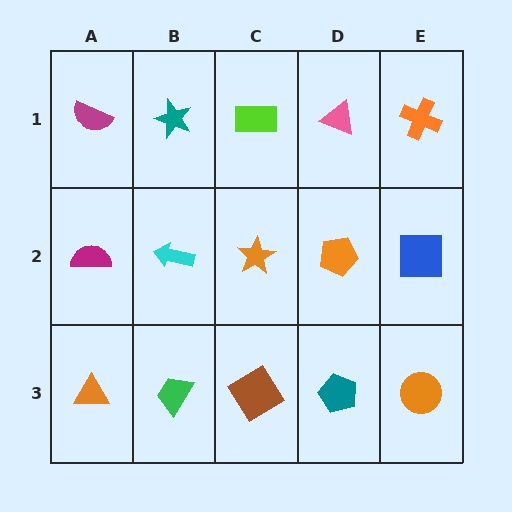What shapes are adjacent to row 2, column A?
A magenta semicircle (row 1, column A), an orange triangle (row 3, column A), a cyan arrow (row 2, column B).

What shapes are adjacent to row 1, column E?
A blue square (row 2, column E), a pink triangle (row 1, column D).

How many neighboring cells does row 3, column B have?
3.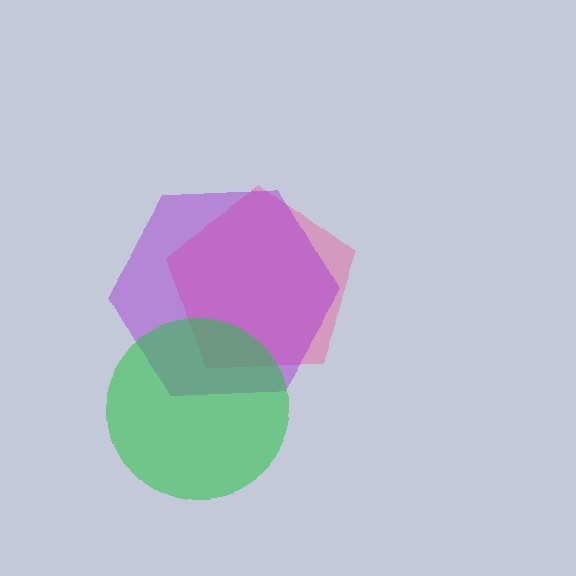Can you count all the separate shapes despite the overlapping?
Yes, there are 3 separate shapes.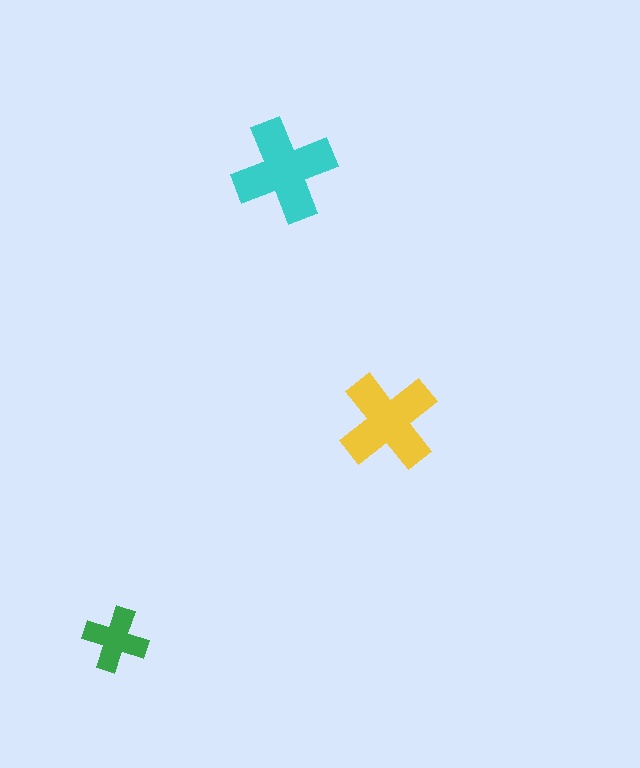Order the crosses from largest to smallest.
the cyan one, the yellow one, the green one.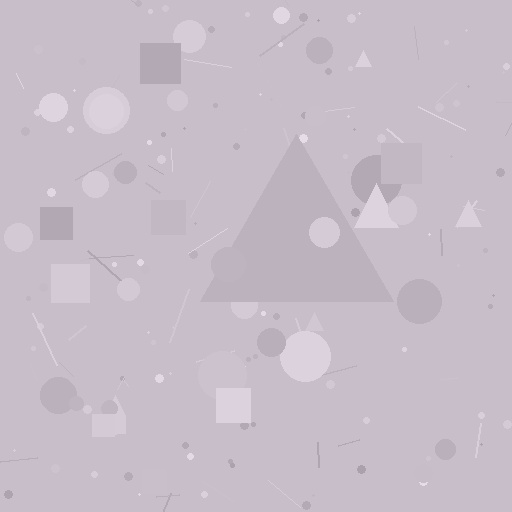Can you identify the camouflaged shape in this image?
The camouflaged shape is a triangle.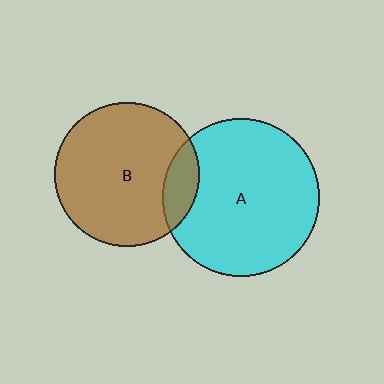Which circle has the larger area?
Circle A (cyan).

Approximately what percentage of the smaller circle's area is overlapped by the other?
Approximately 15%.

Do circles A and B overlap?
Yes.